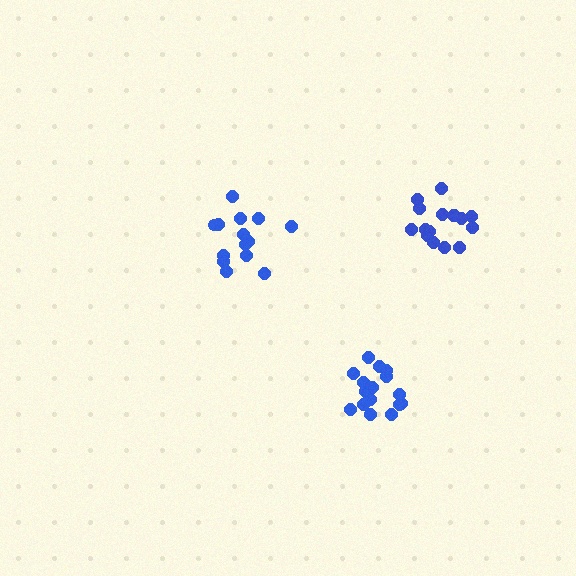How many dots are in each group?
Group 1: 14 dots, Group 2: 16 dots, Group 3: 17 dots (47 total).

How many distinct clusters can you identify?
There are 3 distinct clusters.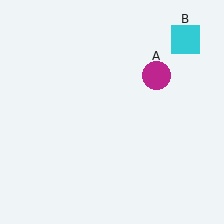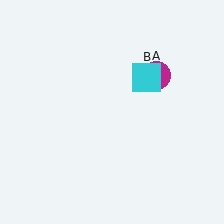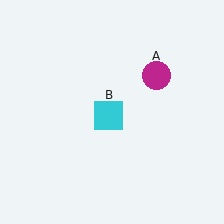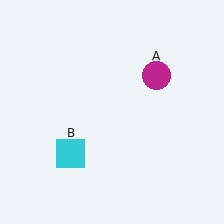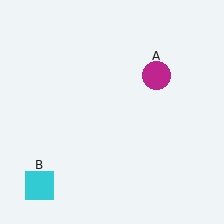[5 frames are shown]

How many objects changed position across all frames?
1 object changed position: cyan square (object B).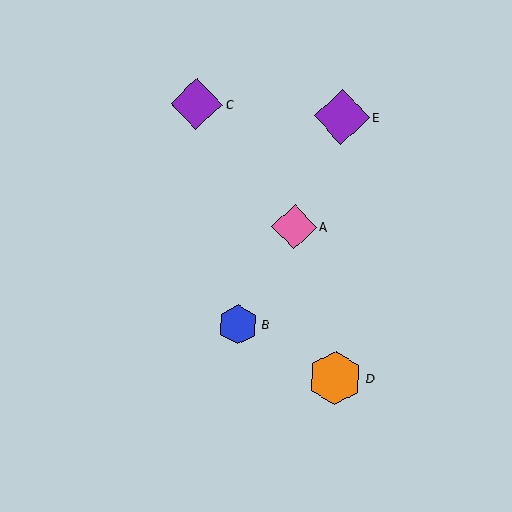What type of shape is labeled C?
Shape C is a purple diamond.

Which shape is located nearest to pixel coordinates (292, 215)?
The pink diamond (labeled A) at (294, 227) is nearest to that location.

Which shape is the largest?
The purple diamond (labeled E) is the largest.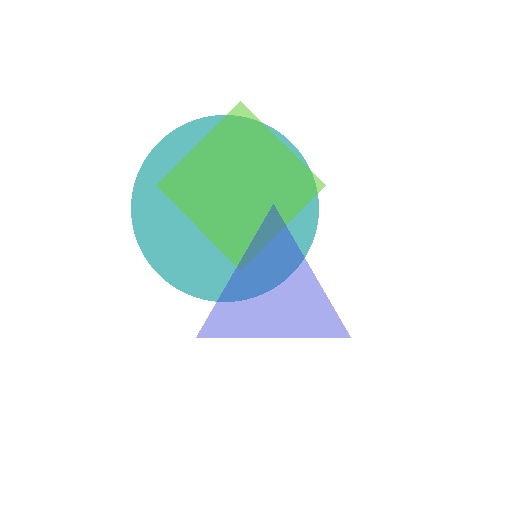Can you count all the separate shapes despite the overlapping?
Yes, there are 3 separate shapes.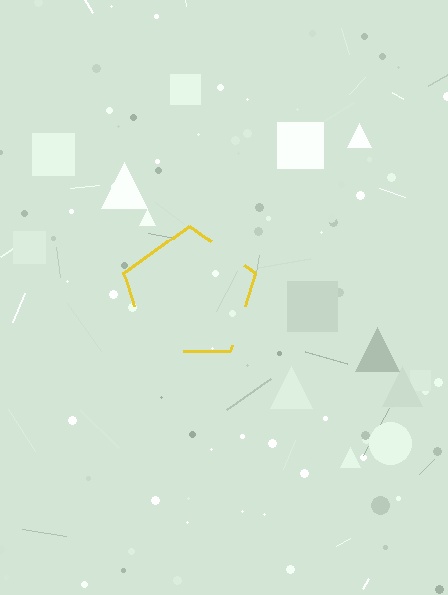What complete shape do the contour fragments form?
The contour fragments form a pentagon.